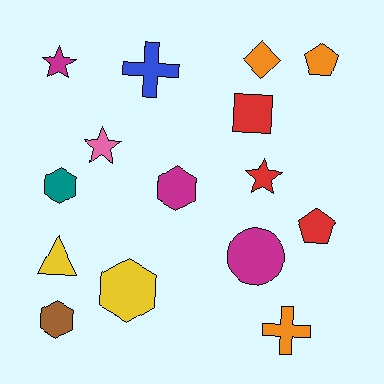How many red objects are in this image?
There are 3 red objects.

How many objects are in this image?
There are 15 objects.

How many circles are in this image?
There is 1 circle.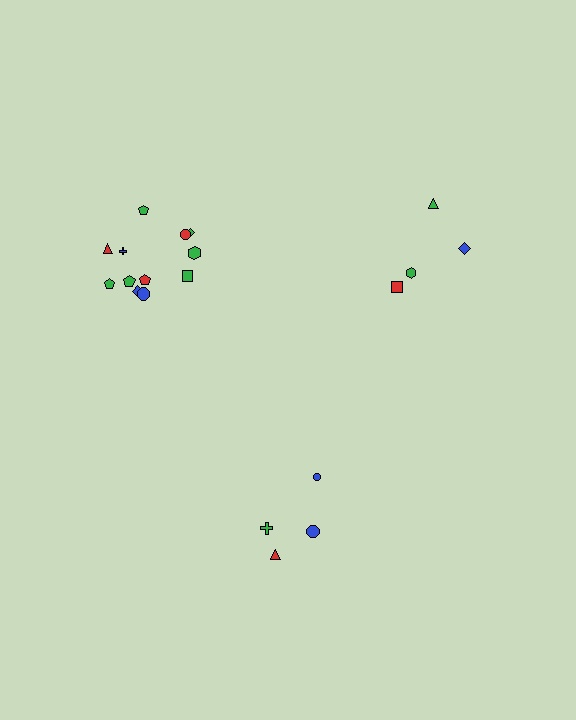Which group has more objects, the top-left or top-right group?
The top-left group.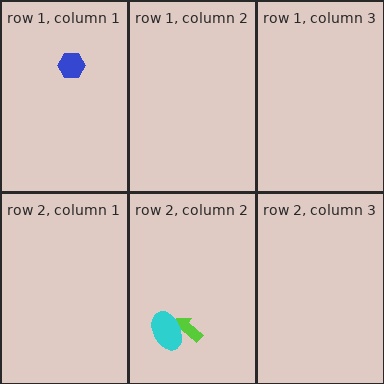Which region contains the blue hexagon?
The row 1, column 1 region.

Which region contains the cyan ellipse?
The row 2, column 2 region.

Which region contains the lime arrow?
The row 2, column 2 region.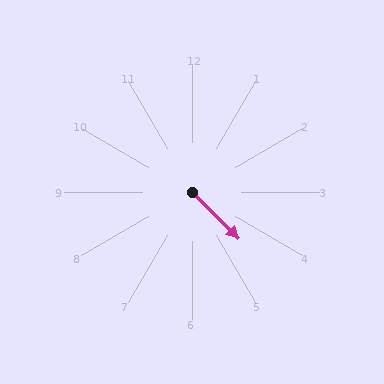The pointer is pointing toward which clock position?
Roughly 5 o'clock.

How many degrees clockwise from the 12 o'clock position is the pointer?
Approximately 135 degrees.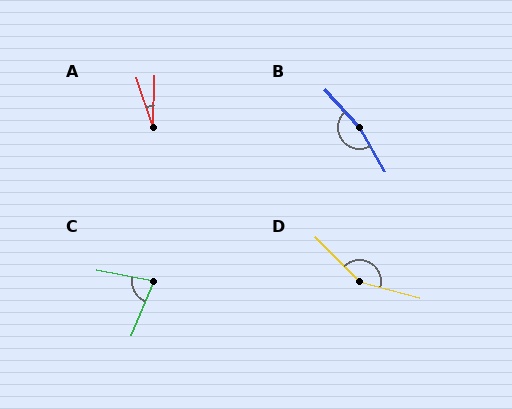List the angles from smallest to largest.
A (21°), C (78°), D (149°), B (168°).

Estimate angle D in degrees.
Approximately 149 degrees.